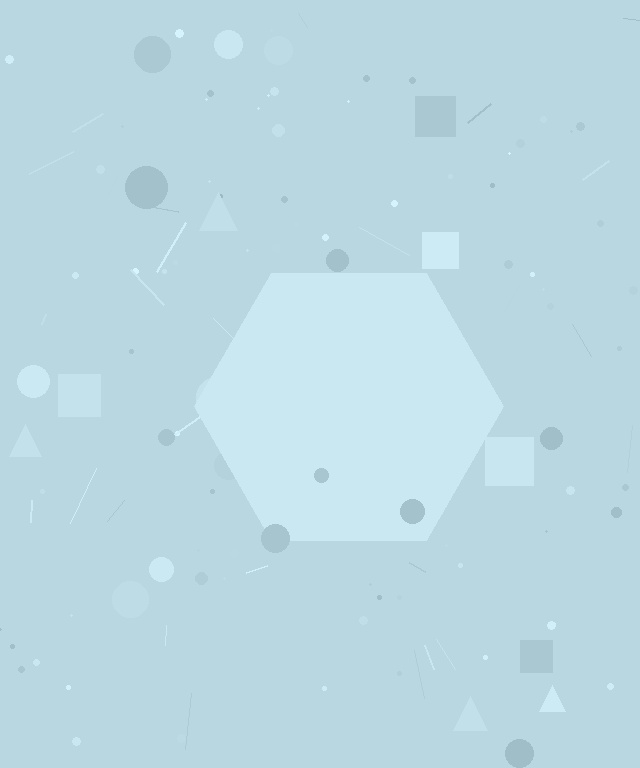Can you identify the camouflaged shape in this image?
The camouflaged shape is a hexagon.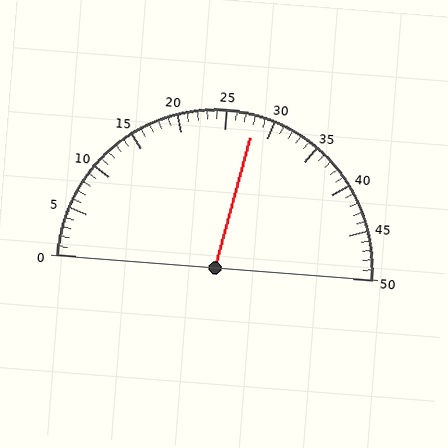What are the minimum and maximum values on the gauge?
The gauge ranges from 0 to 50.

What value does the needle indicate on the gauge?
The needle indicates approximately 28.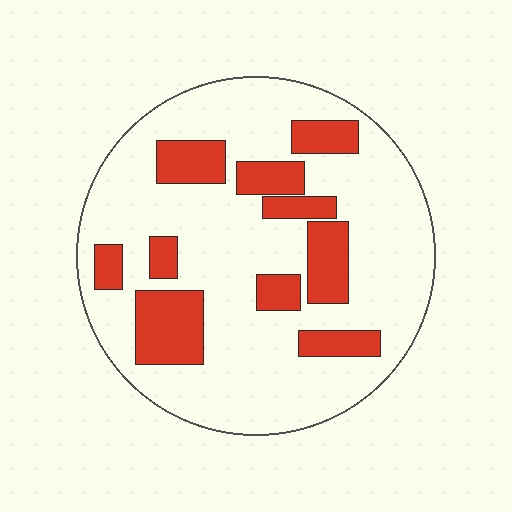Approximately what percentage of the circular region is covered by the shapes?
Approximately 25%.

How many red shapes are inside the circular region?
10.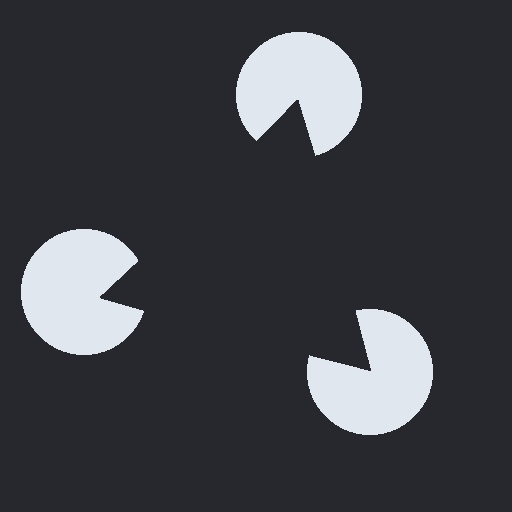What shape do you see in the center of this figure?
An illusory triangle — its edges are inferred from the aligned wedge cuts in the pac-man discs, not physically drawn.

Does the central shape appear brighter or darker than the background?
It typically appears slightly darker than the background, even though no actual brightness change is drawn.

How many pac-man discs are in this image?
There are 3 — one at each vertex of the illusory triangle.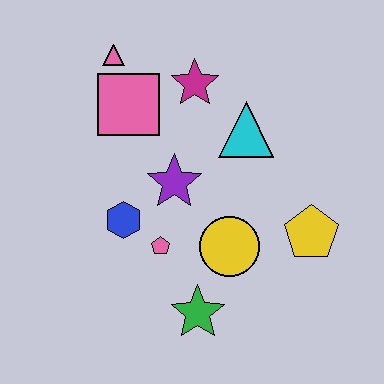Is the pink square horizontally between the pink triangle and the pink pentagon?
Yes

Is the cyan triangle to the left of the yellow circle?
No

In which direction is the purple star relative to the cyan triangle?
The purple star is to the left of the cyan triangle.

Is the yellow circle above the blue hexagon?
No